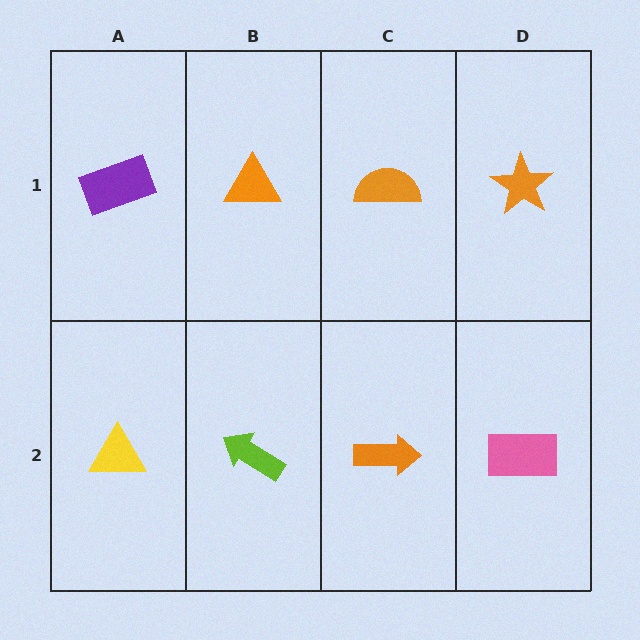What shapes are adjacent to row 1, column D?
A pink rectangle (row 2, column D), an orange semicircle (row 1, column C).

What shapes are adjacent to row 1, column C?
An orange arrow (row 2, column C), an orange triangle (row 1, column B), an orange star (row 1, column D).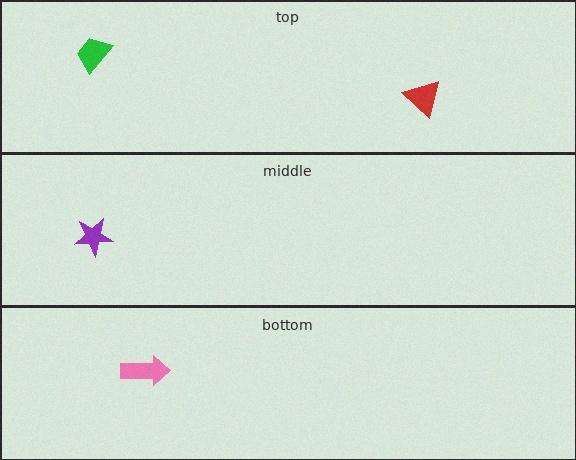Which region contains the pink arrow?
The bottom region.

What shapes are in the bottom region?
The pink arrow.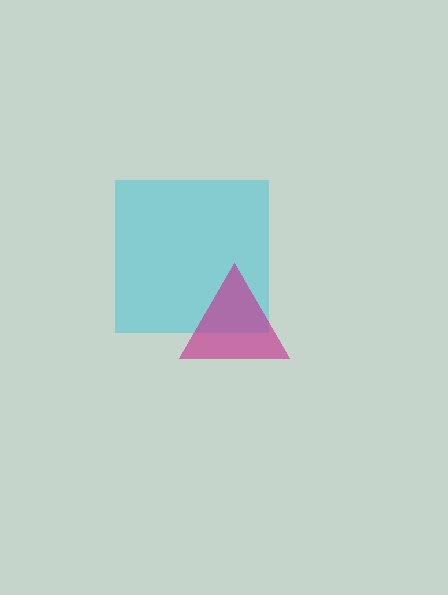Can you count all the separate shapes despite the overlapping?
Yes, there are 2 separate shapes.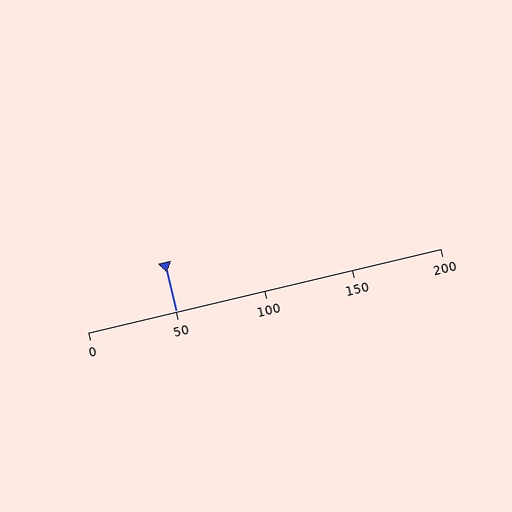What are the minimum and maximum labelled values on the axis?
The axis runs from 0 to 200.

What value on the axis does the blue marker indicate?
The marker indicates approximately 50.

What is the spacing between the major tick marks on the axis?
The major ticks are spaced 50 apart.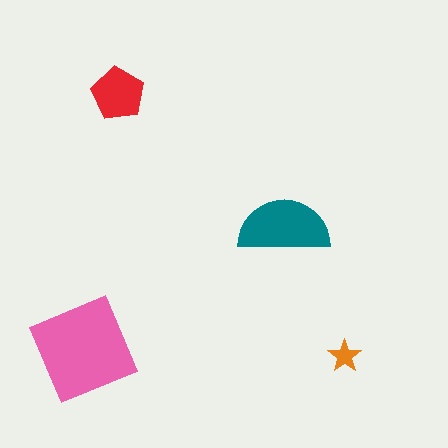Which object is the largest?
The pink square.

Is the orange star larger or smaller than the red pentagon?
Smaller.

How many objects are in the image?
There are 4 objects in the image.